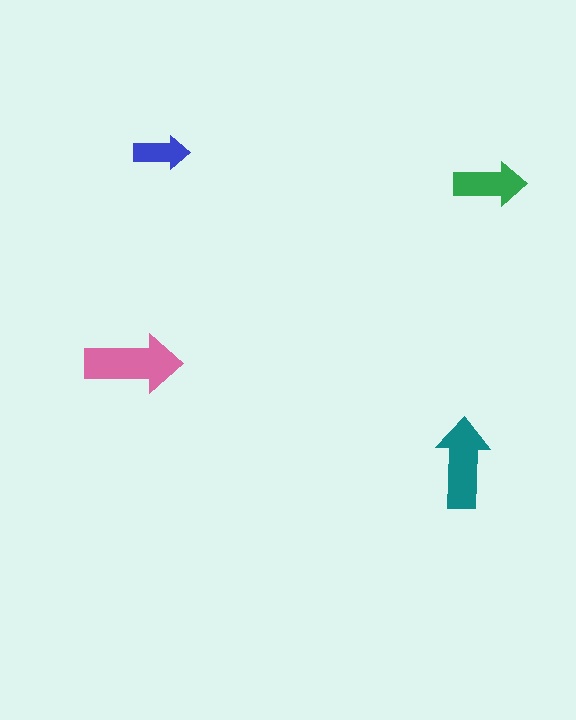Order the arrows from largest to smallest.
the pink one, the teal one, the green one, the blue one.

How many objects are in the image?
There are 4 objects in the image.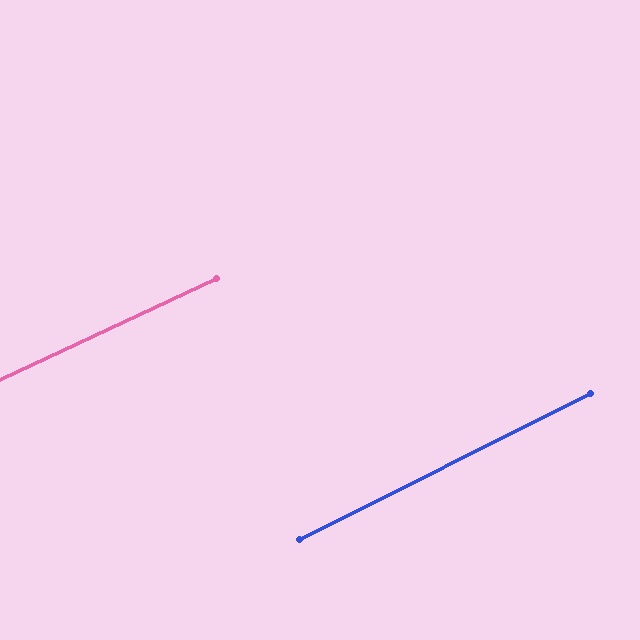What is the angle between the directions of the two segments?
Approximately 2 degrees.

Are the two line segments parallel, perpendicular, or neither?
Parallel — their directions differ by only 1.7°.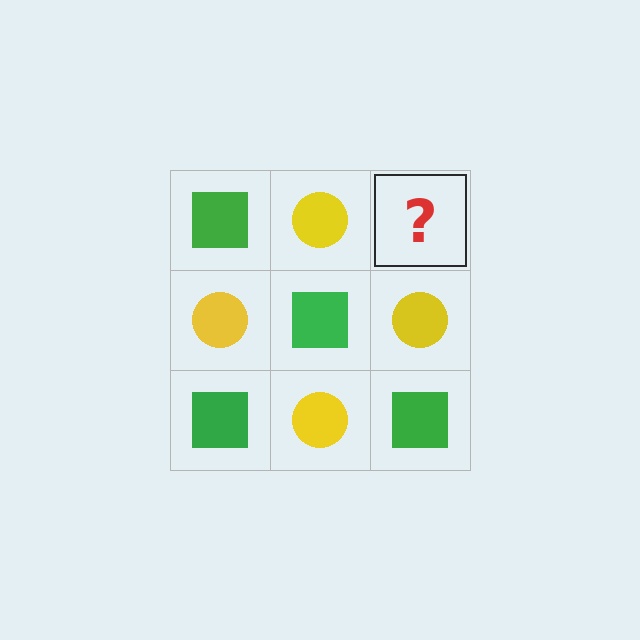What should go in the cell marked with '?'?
The missing cell should contain a green square.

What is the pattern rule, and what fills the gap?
The rule is that it alternates green square and yellow circle in a checkerboard pattern. The gap should be filled with a green square.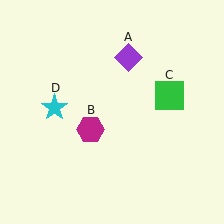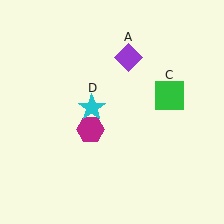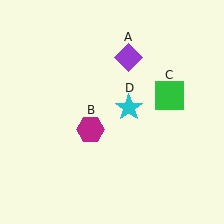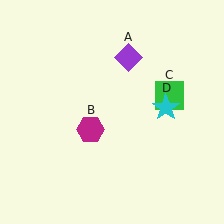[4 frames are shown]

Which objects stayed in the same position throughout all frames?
Purple diamond (object A) and magenta hexagon (object B) and green square (object C) remained stationary.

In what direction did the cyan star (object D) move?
The cyan star (object D) moved right.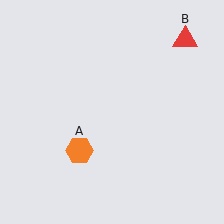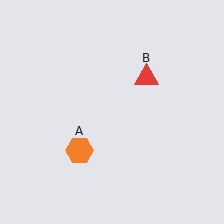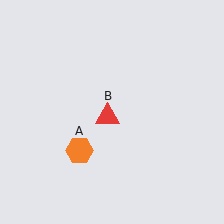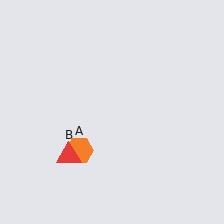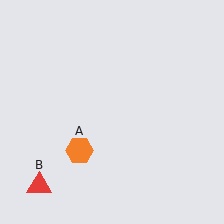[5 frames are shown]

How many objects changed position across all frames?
1 object changed position: red triangle (object B).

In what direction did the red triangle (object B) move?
The red triangle (object B) moved down and to the left.